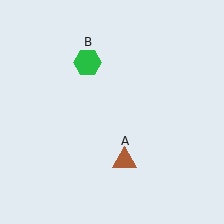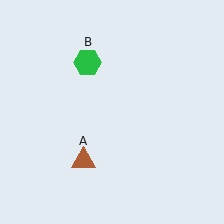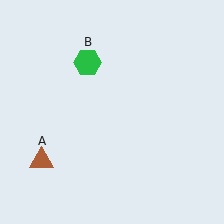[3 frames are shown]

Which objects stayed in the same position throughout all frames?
Green hexagon (object B) remained stationary.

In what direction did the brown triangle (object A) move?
The brown triangle (object A) moved left.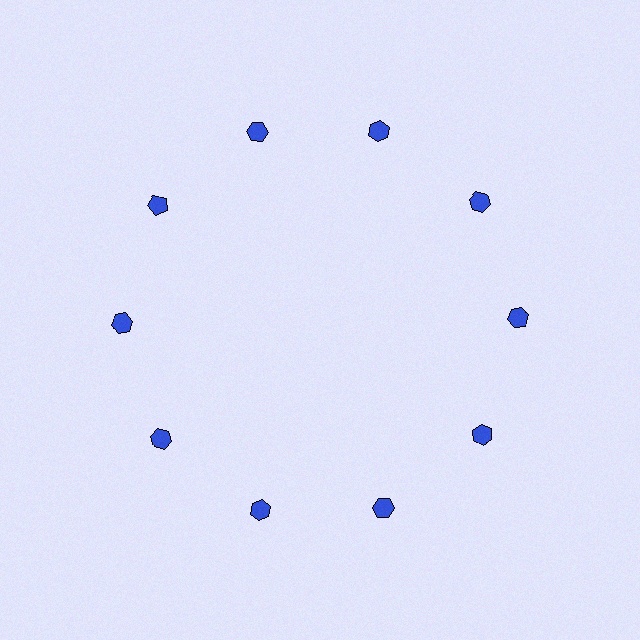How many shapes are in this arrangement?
There are 10 shapes arranged in a ring pattern.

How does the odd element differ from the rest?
It has a different shape: pentagon instead of hexagon.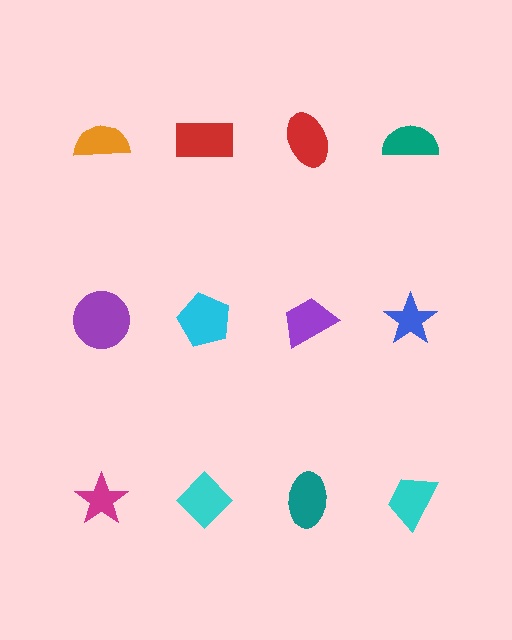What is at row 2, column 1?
A purple circle.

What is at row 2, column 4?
A blue star.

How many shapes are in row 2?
4 shapes.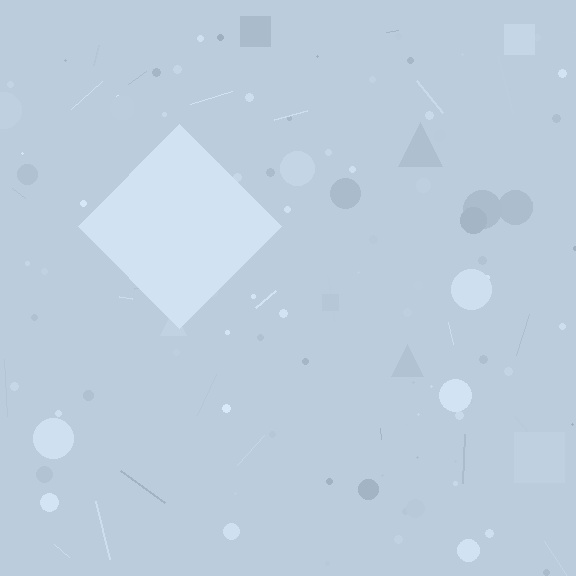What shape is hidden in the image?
A diamond is hidden in the image.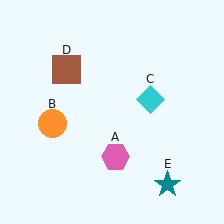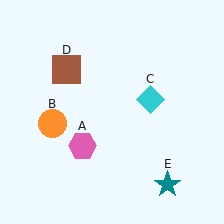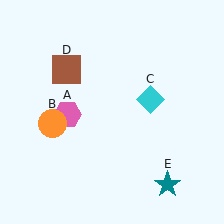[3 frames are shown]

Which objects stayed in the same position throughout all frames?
Orange circle (object B) and cyan diamond (object C) and brown square (object D) and teal star (object E) remained stationary.